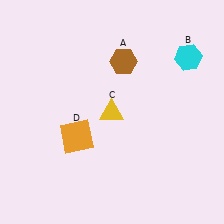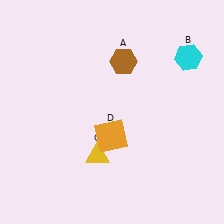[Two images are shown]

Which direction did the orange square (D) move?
The orange square (D) moved right.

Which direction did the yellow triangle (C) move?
The yellow triangle (C) moved down.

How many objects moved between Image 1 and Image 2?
2 objects moved between the two images.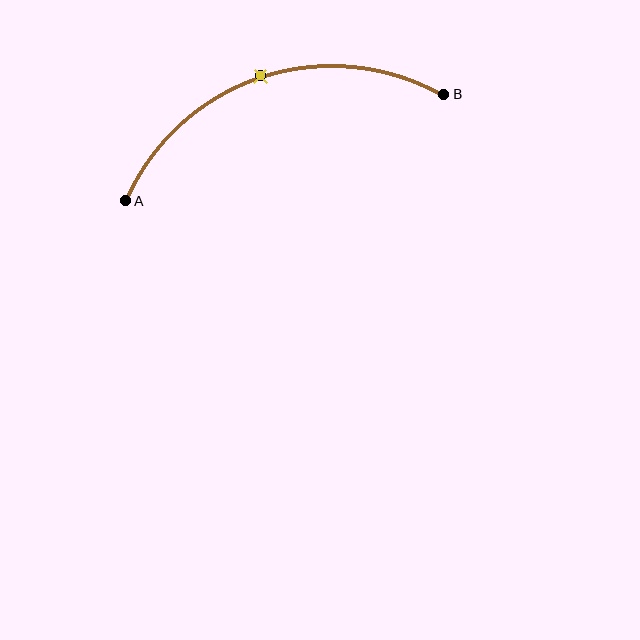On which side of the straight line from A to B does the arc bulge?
The arc bulges above the straight line connecting A and B.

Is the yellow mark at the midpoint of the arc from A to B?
Yes. The yellow mark lies on the arc at equal arc-length from both A and B — it is the arc midpoint.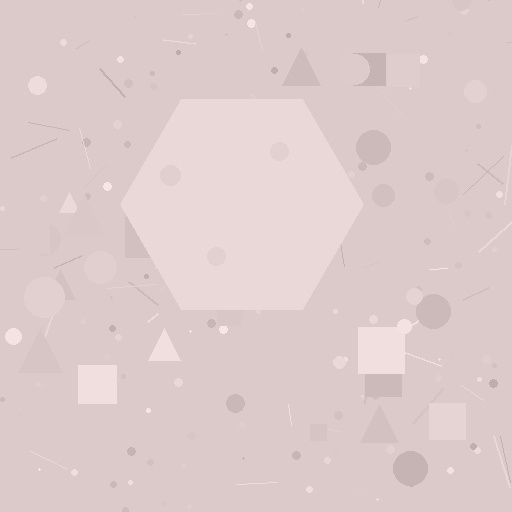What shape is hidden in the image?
A hexagon is hidden in the image.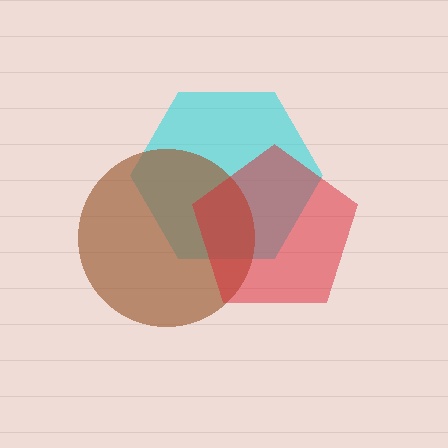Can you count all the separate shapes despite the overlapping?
Yes, there are 3 separate shapes.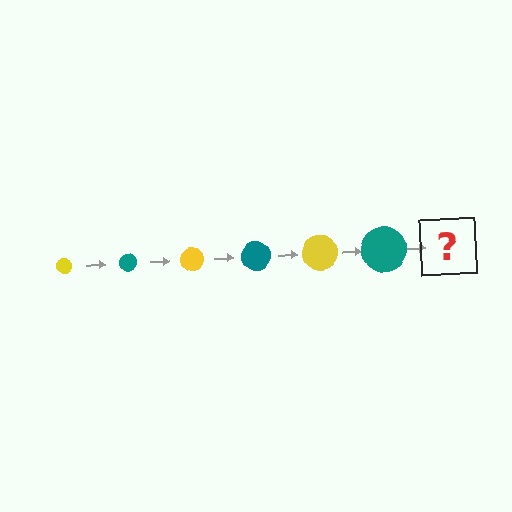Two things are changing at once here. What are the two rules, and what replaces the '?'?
The two rules are that the circle grows larger each step and the color cycles through yellow and teal. The '?' should be a yellow circle, larger than the previous one.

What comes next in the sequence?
The next element should be a yellow circle, larger than the previous one.